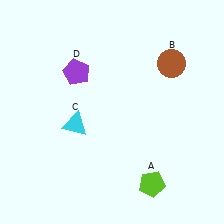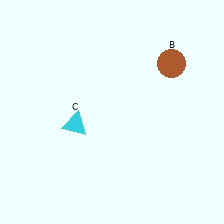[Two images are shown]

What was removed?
The purple pentagon (D), the lime pentagon (A) were removed in Image 2.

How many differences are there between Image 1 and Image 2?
There are 2 differences between the two images.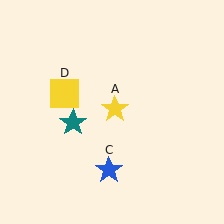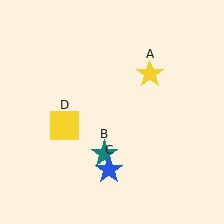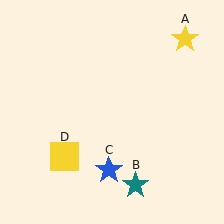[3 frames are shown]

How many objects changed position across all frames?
3 objects changed position: yellow star (object A), teal star (object B), yellow square (object D).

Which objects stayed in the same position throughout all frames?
Blue star (object C) remained stationary.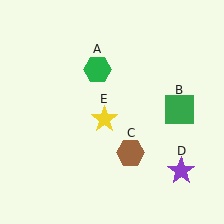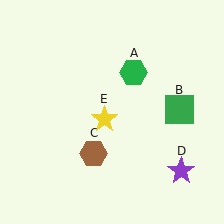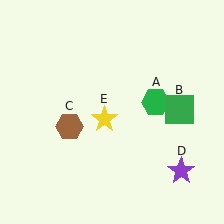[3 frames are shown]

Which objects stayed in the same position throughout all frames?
Green square (object B) and purple star (object D) and yellow star (object E) remained stationary.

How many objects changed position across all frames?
2 objects changed position: green hexagon (object A), brown hexagon (object C).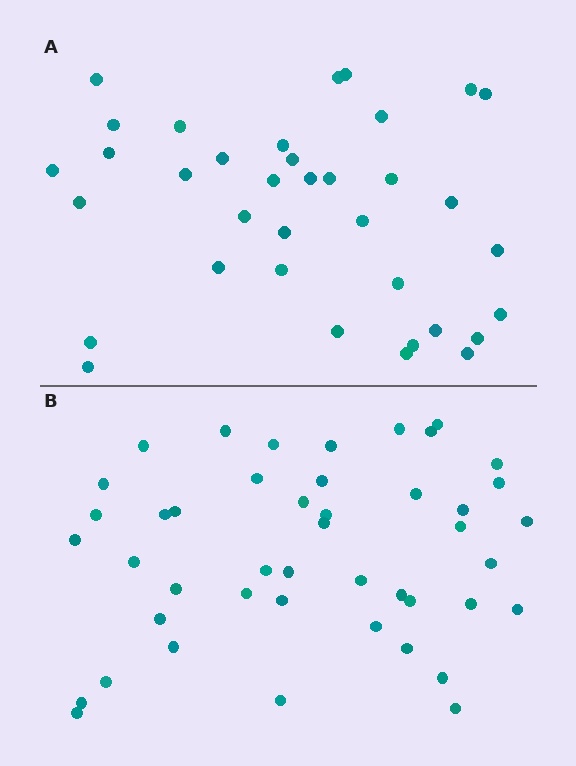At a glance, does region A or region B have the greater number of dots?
Region B (the bottom region) has more dots.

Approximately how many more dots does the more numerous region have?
Region B has roughly 8 or so more dots than region A.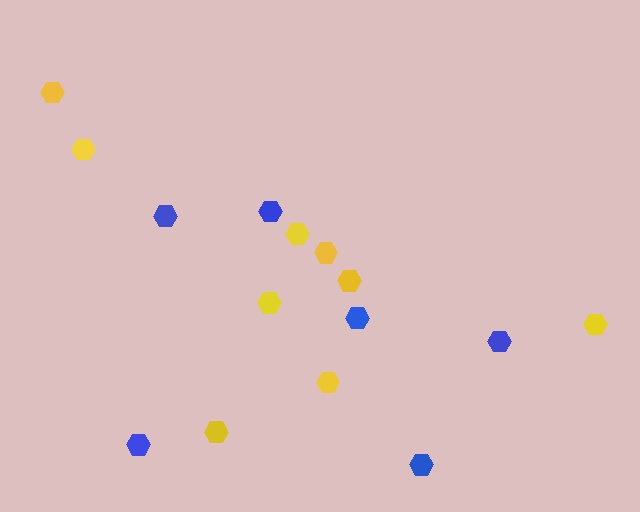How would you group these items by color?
There are 2 groups: one group of yellow hexagons (9) and one group of blue hexagons (6).